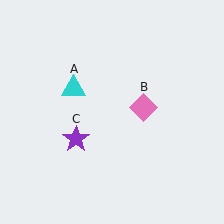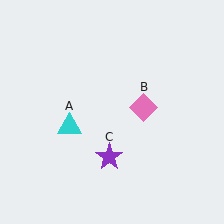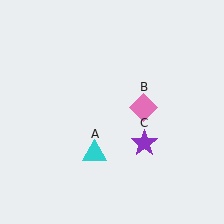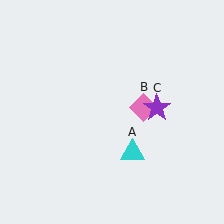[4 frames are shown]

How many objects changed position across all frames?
2 objects changed position: cyan triangle (object A), purple star (object C).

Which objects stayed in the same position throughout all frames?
Pink diamond (object B) remained stationary.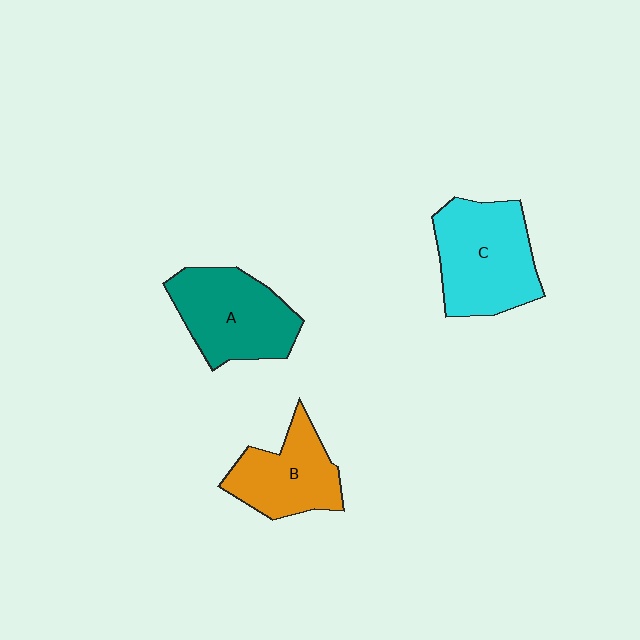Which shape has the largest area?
Shape C (cyan).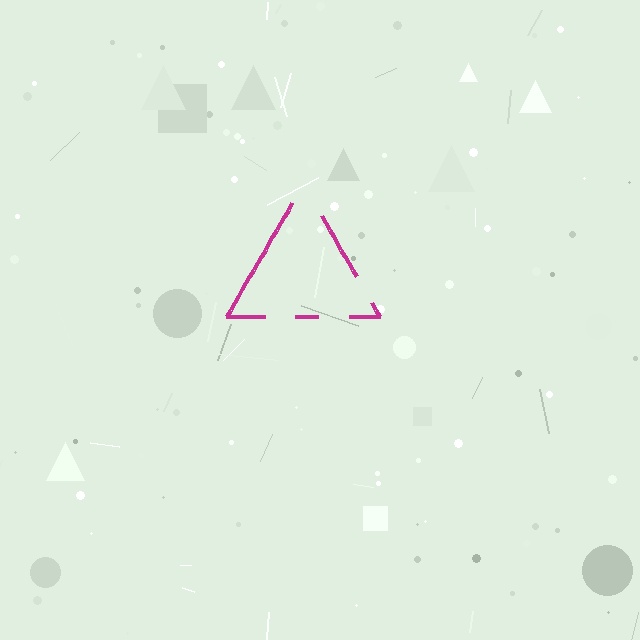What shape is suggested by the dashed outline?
The dashed outline suggests a triangle.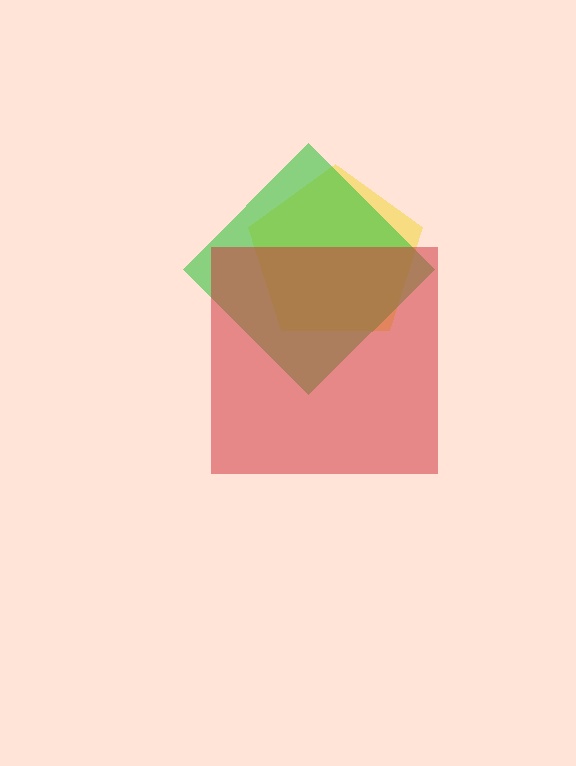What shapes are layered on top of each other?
The layered shapes are: a yellow pentagon, a green diamond, a red square.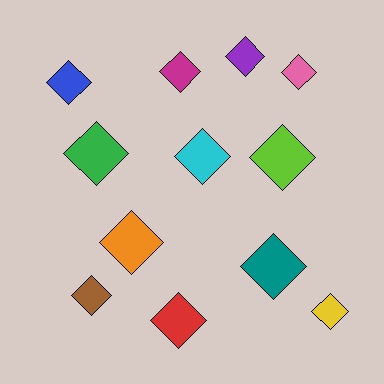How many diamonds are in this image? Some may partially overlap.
There are 12 diamonds.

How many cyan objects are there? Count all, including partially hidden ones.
There is 1 cyan object.